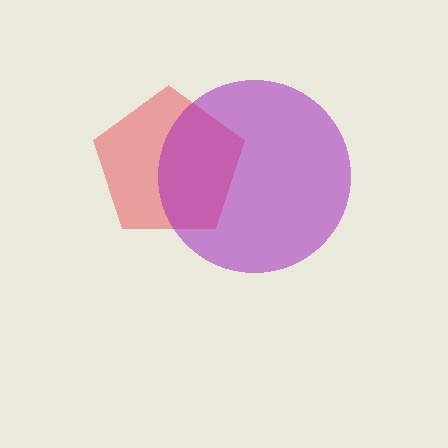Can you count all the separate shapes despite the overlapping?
Yes, there are 2 separate shapes.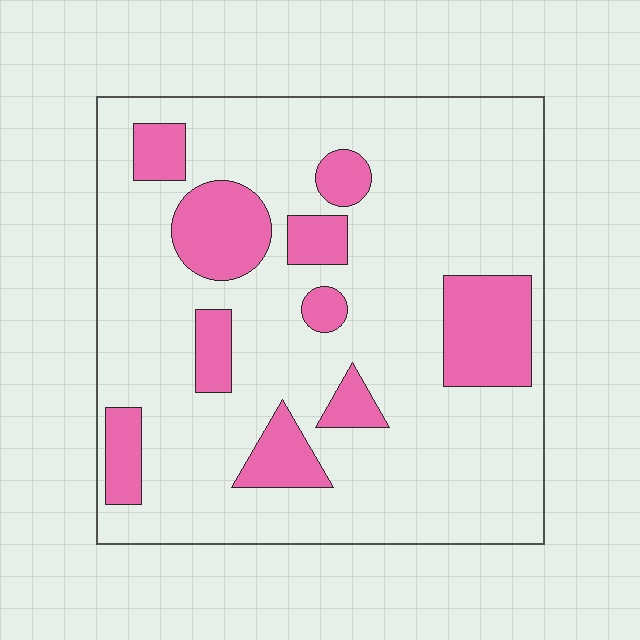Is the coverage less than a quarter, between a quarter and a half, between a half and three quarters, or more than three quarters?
Less than a quarter.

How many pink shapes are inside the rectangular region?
10.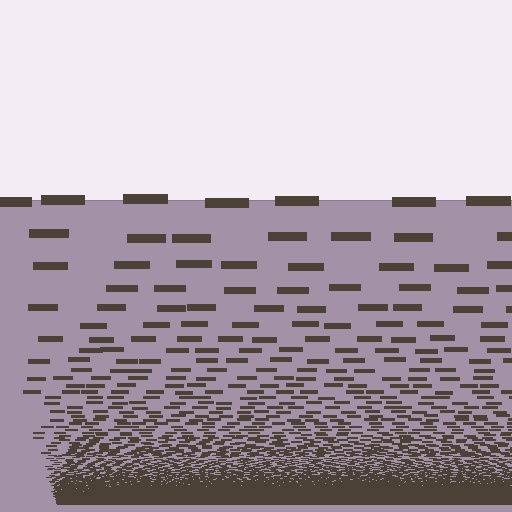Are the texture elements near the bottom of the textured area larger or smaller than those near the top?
Smaller. The gradient is inverted — elements near the bottom are smaller and denser.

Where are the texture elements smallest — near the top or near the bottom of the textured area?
Near the bottom.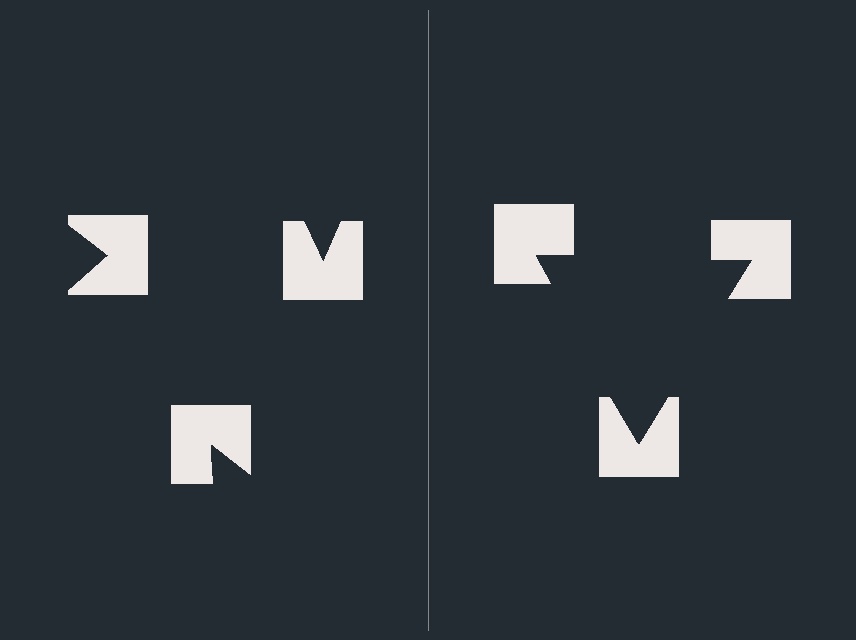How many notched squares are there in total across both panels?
6 — 3 on each side.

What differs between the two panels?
The notched squares are positioned identically on both sides; only the wedge orientations differ. On the right they align to a triangle; on the left they are misaligned.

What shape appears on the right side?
An illusory triangle.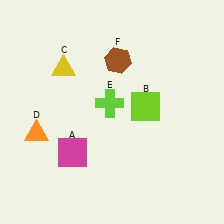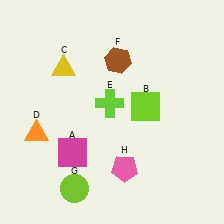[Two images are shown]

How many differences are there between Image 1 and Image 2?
There are 2 differences between the two images.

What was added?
A lime circle (G), a pink pentagon (H) were added in Image 2.